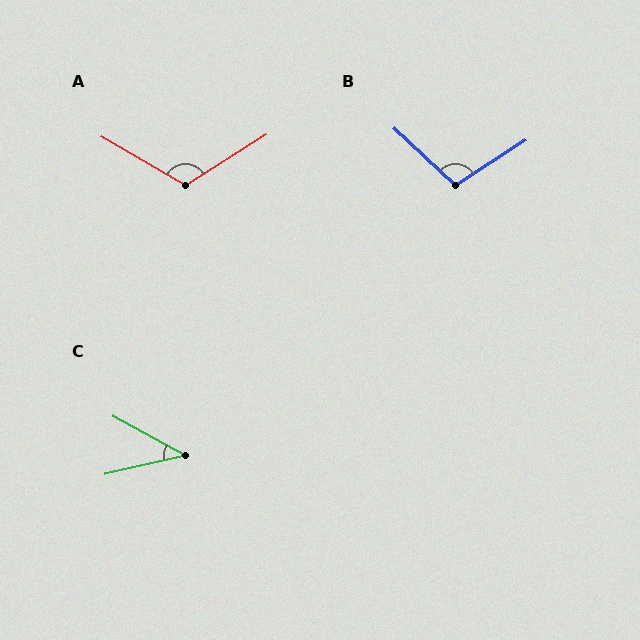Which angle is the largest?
A, at approximately 118 degrees.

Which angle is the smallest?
C, at approximately 42 degrees.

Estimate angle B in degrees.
Approximately 104 degrees.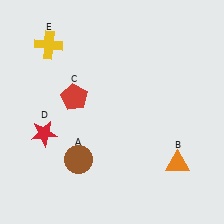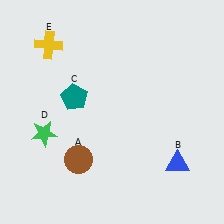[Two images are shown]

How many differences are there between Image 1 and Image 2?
There are 3 differences between the two images.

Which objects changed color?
B changed from orange to blue. C changed from red to teal. D changed from red to green.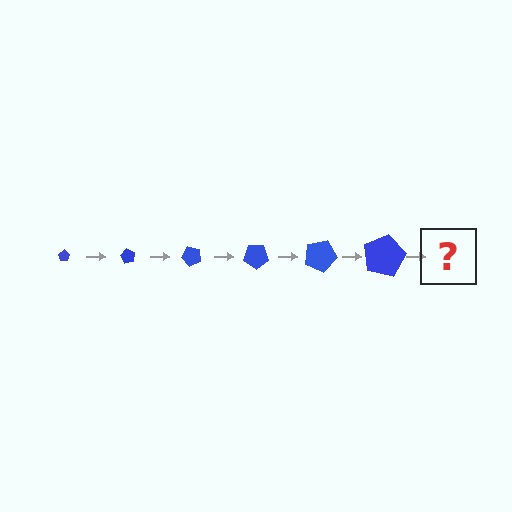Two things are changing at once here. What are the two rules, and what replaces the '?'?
The two rules are that the pentagon grows larger each step and it rotates 60 degrees each step. The '?' should be a pentagon, larger than the previous one and rotated 360 degrees from the start.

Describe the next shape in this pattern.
It should be a pentagon, larger than the previous one and rotated 360 degrees from the start.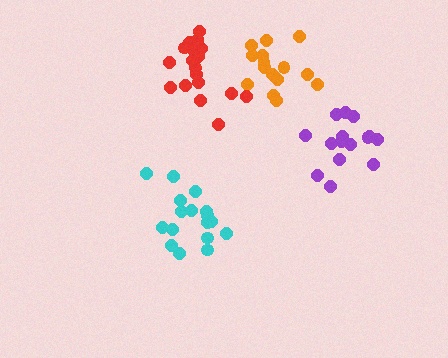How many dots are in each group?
Group 1: 15 dots, Group 2: 17 dots, Group 3: 15 dots, Group 4: 18 dots (65 total).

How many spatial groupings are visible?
There are 4 spatial groupings.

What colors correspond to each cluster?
The clusters are colored: purple, cyan, orange, red.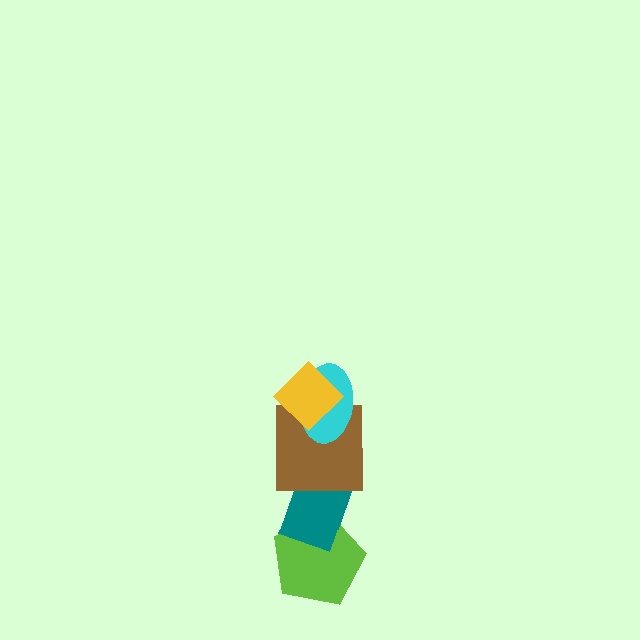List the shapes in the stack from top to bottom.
From top to bottom: the yellow diamond, the cyan ellipse, the brown square, the teal rectangle, the lime pentagon.